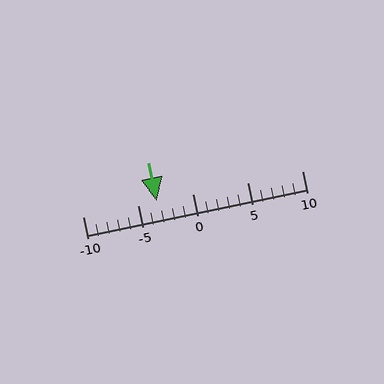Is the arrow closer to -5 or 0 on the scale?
The arrow is closer to -5.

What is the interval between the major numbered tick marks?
The major tick marks are spaced 5 units apart.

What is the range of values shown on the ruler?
The ruler shows values from -10 to 10.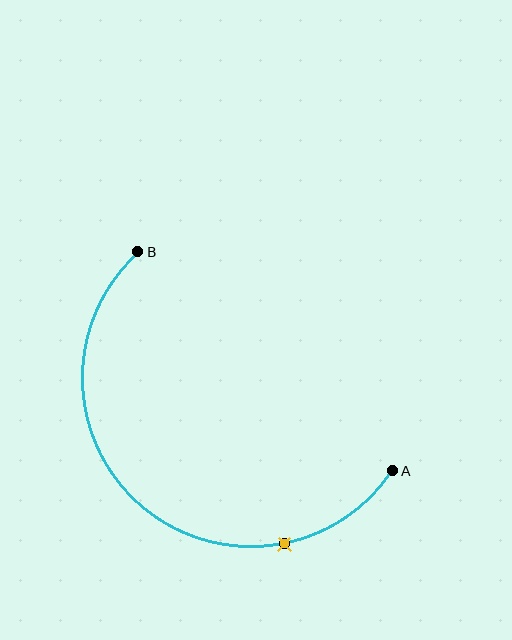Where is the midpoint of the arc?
The arc midpoint is the point on the curve farthest from the straight line joining A and B. It sits below and to the left of that line.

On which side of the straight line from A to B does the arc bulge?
The arc bulges below and to the left of the straight line connecting A and B.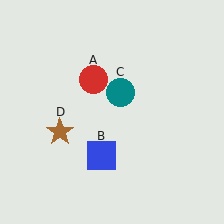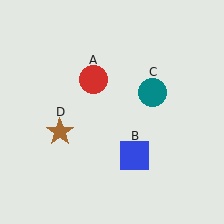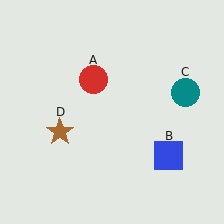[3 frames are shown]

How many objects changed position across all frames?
2 objects changed position: blue square (object B), teal circle (object C).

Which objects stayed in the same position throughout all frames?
Red circle (object A) and brown star (object D) remained stationary.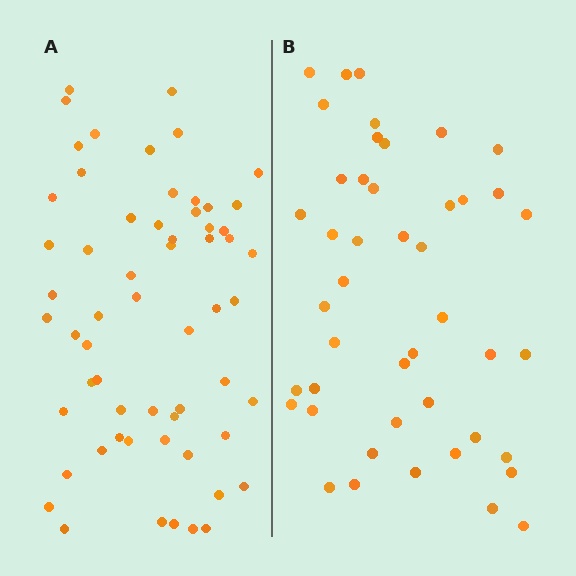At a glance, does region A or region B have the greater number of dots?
Region A (the left region) has more dots.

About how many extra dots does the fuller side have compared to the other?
Region A has approximately 15 more dots than region B.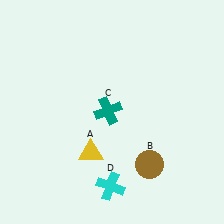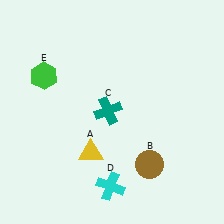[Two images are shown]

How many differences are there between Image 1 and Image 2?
There is 1 difference between the two images.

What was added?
A green hexagon (E) was added in Image 2.